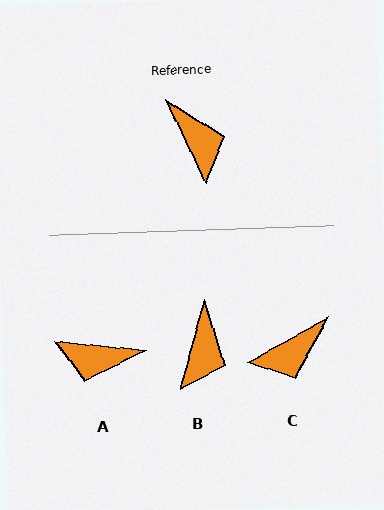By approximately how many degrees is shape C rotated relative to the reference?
Approximately 87 degrees clockwise.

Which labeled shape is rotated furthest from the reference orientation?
A, about 122 degrees away.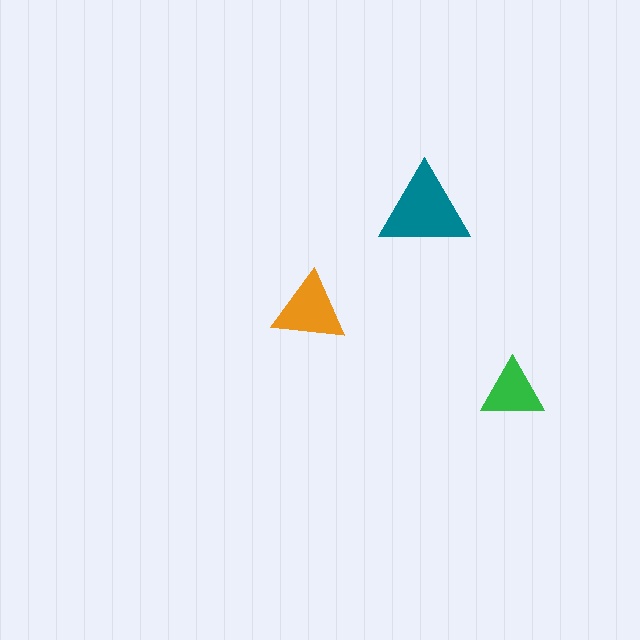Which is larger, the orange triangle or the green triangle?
The orange one.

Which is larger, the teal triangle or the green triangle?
The teal one.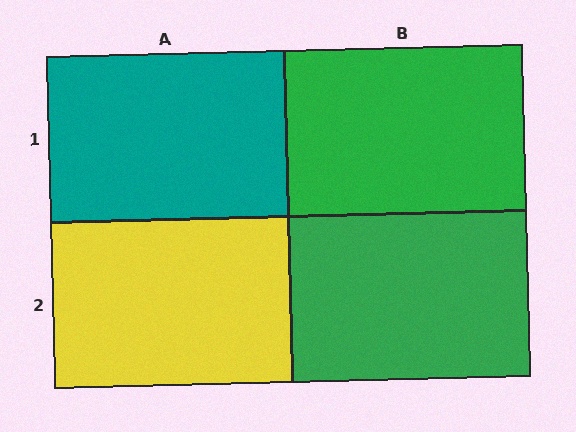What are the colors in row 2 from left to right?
Yellow, green.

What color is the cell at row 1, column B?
Green.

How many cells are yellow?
1 cell is yellow.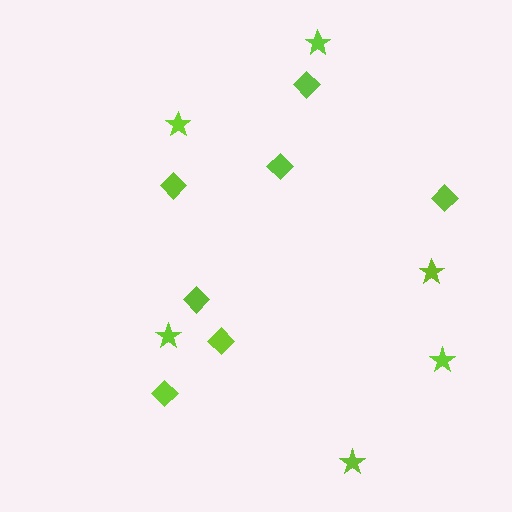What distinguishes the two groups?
There are 2 groups: one group of diamonds (7) and one group of stars (6).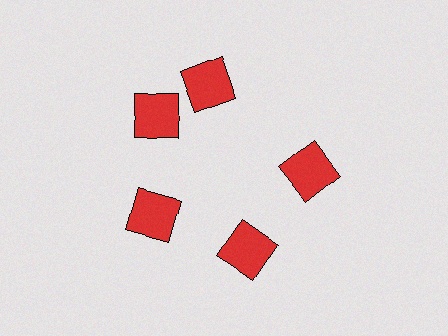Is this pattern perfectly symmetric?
No. The 5 red squares are arranged in a ring, but one element near the 1 o'clock position is rotated out of alignment along the ring, breaking the 5-fold rotational symmetry.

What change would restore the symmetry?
The symmetry would be restored by rotating it back into even spacing with its neighbors so that all 5 squares sit at equal angles and equal distance from the center.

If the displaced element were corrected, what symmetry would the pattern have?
It would have 5-fold rotational symmetry — the pattern would map onto itself every 72 degrees.